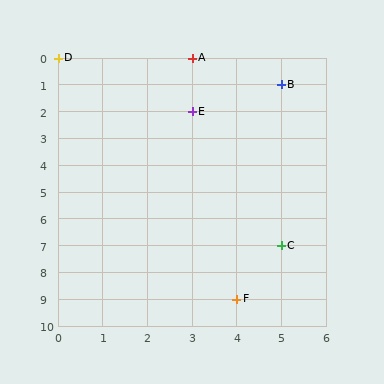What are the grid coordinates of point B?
Point B is at grid coordinates (5, 1).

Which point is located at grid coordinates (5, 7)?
Point C is at (5, 7).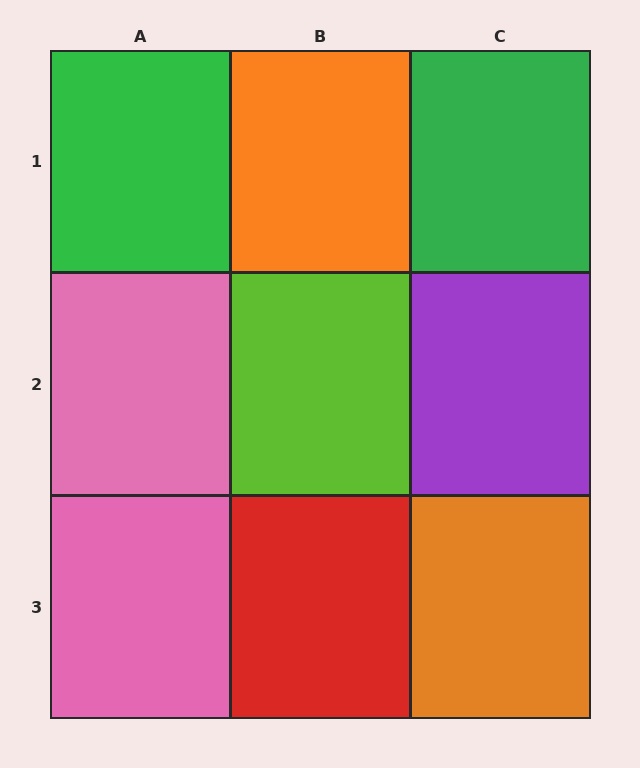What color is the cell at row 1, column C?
Green.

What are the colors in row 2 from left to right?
Pink, lime, purple.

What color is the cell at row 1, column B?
Orange.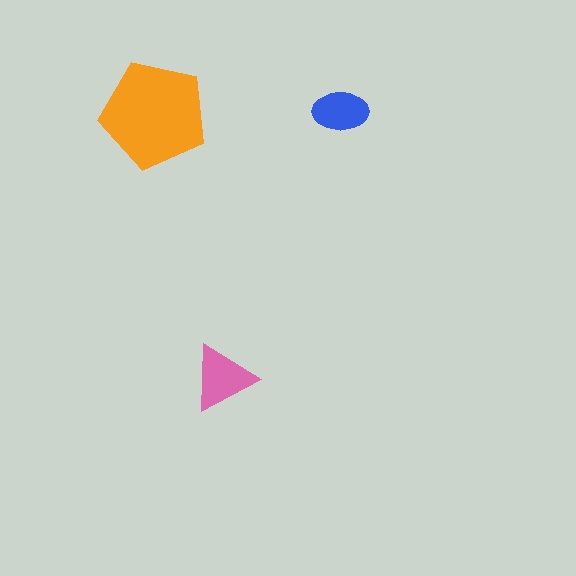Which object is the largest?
The orange pentagon.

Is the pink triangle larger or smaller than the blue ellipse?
Larger.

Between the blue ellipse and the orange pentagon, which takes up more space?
The orange pentagon.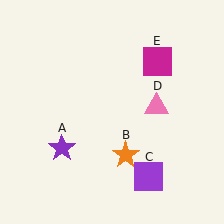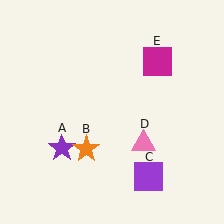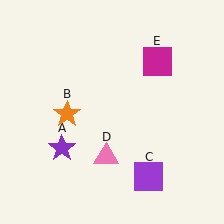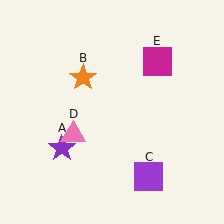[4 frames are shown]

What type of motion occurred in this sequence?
The orange star (object B), pink triangle (object D) rotated clockwise around the center of the scene.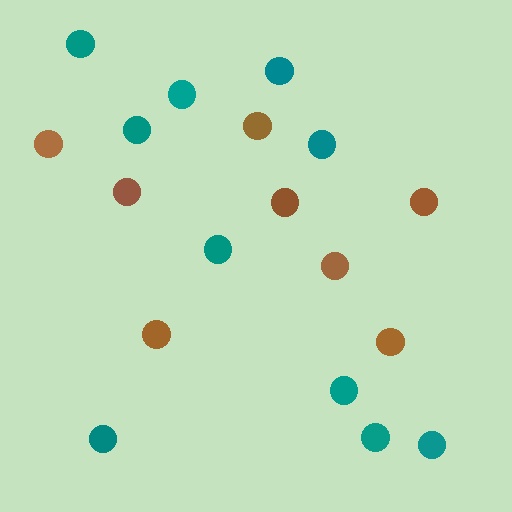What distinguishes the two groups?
There are 2 groups: one group of brown circles (8) and one group of teal circles (10).